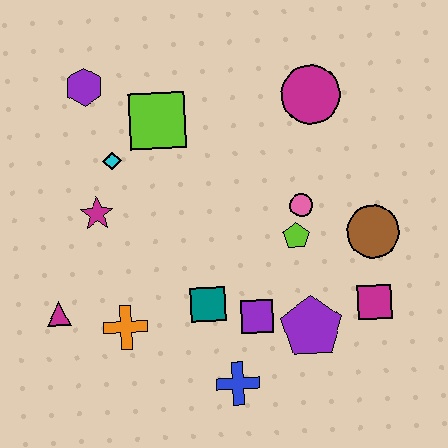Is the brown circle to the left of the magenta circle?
No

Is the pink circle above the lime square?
No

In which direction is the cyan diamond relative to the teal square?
The cyan diamond is above the teal square.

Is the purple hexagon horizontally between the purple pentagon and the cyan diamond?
No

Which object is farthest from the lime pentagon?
The purple hexagon is farthest from the lime pentagon.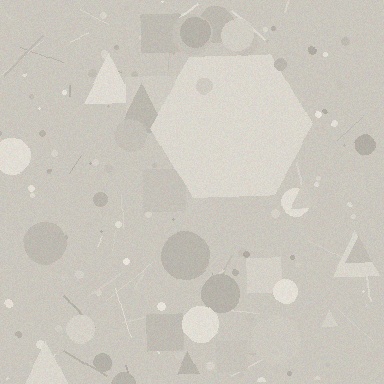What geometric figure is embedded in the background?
A hexagon is embedded in the background.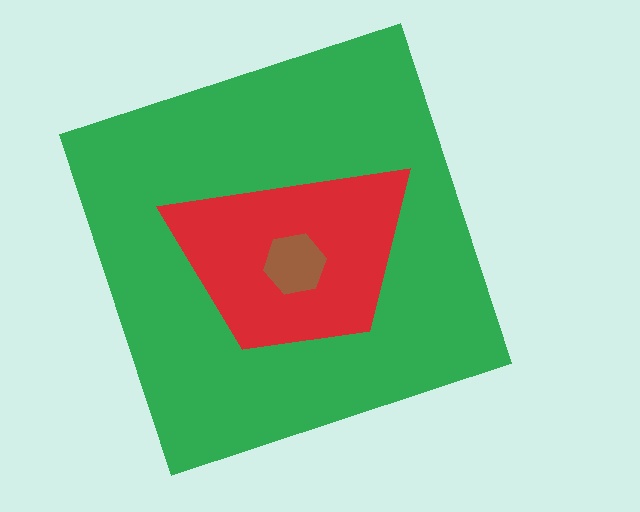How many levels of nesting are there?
3.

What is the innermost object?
The brown hexagon.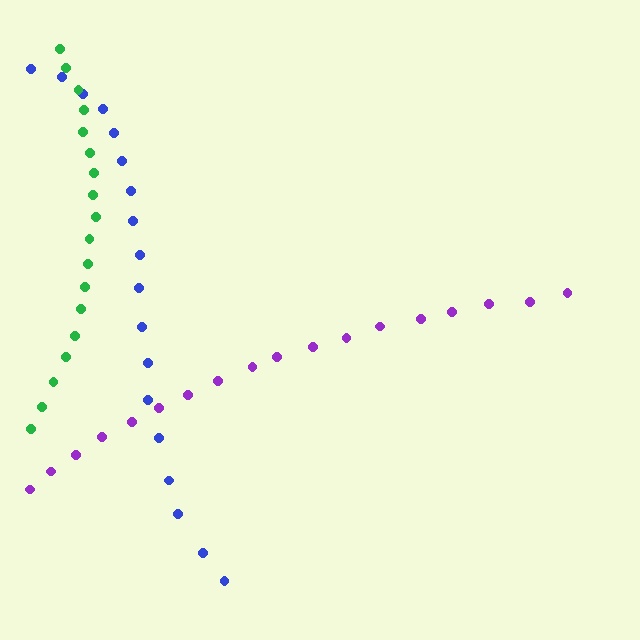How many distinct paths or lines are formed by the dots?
There are 3 distinct paths.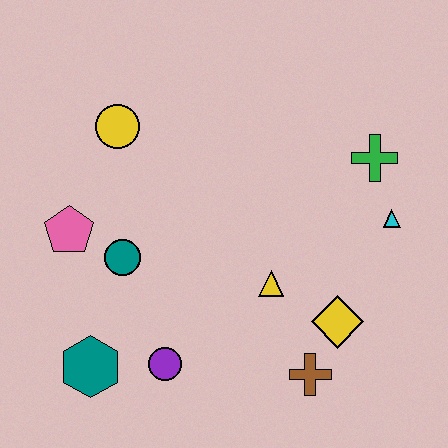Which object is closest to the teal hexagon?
The purple circle is closest to the teal hexagon.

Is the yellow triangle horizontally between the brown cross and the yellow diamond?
No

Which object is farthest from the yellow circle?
The brown cross is farthest from the yellow circle.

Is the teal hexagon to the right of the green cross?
No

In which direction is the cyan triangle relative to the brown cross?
The cyan triangle is above the brown cross.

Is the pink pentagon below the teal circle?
No